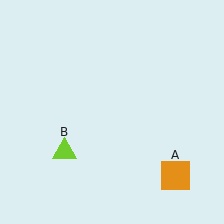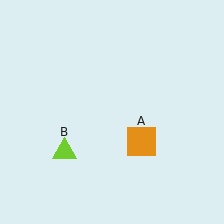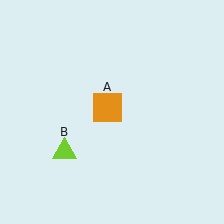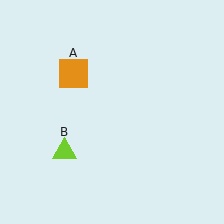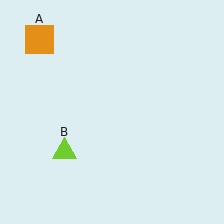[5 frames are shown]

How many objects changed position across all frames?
1 object changed position: orange square (object A).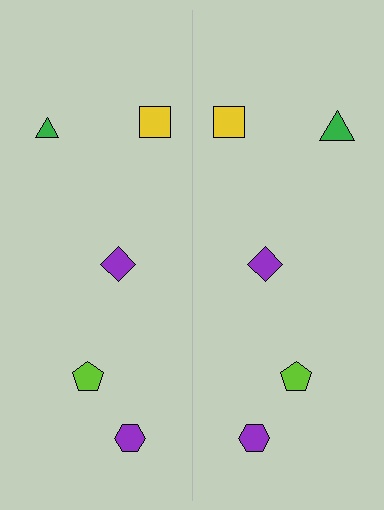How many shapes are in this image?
There are 10 shapes in this image.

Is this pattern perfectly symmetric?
No, the pattern is not perfectly symmetric. The green triangle on the right side has a different size than its mirror counterpart.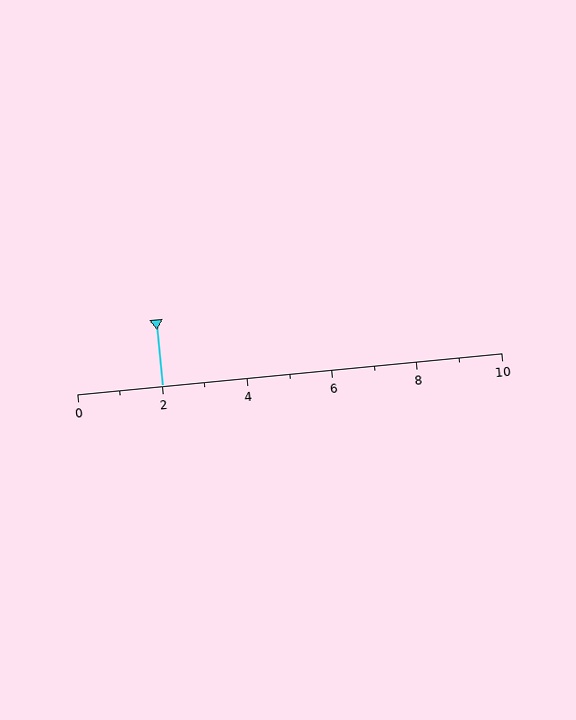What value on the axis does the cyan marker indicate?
The marker indicates approximately 2.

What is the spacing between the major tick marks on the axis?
The major ticks are spaced 2 apart.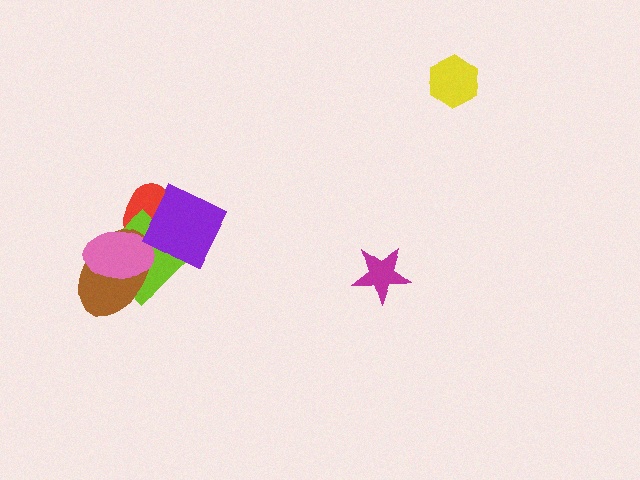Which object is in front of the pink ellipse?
The purple diamond is in front of the pink ellipse.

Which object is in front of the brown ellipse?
The pink ellipse is in front of the brown ellipse.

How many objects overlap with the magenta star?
0 objects overlap with the magenta star.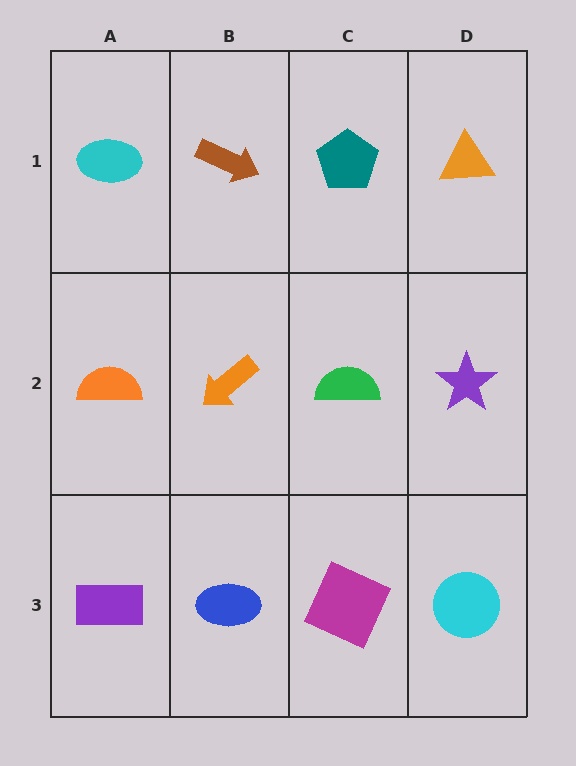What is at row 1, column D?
An orange triangle.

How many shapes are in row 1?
4 shapes.